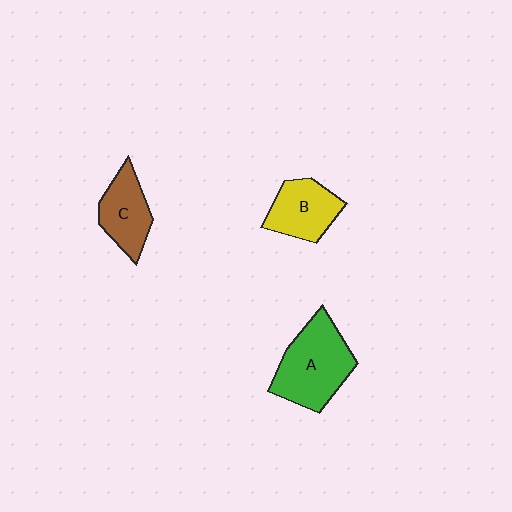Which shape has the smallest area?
Shape C (brown).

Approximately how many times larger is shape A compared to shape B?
Approximately 1.5 times.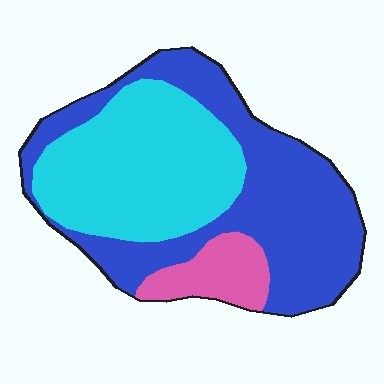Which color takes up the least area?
Pink, at roughly 10%.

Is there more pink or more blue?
Blue.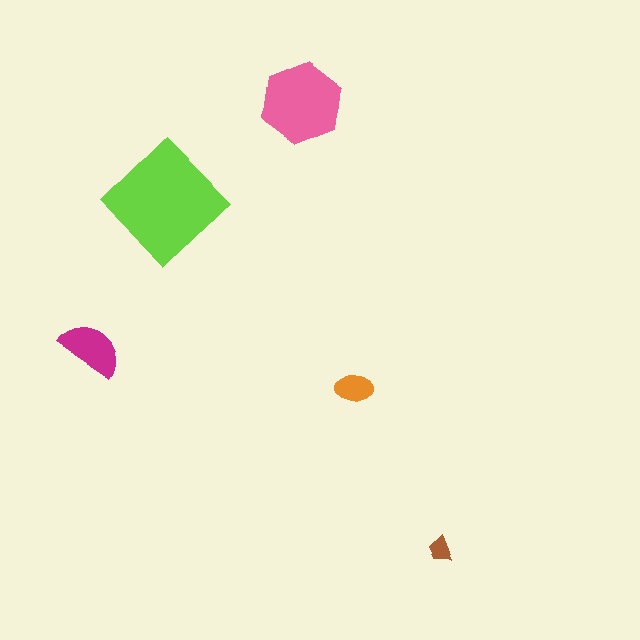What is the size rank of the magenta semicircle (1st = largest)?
3rd.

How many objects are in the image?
There are 5 objects in the image.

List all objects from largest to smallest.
The lime diamond, the pink hexagon, the magenta semicircle, the orange ellipse, the brown trapezoid.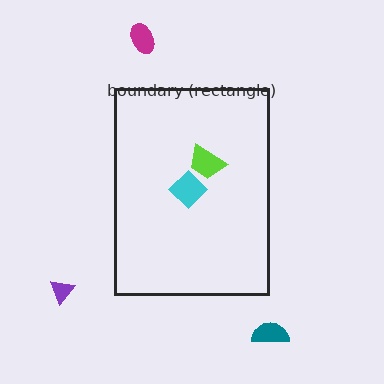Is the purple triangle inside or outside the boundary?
Outside.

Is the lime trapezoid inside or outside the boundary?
Inside.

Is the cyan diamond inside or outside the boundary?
Inside.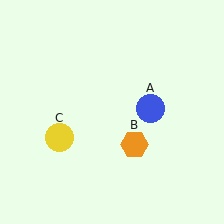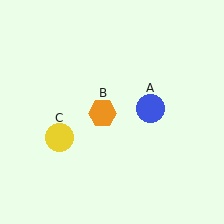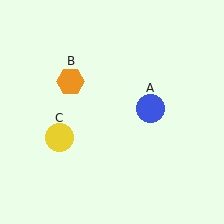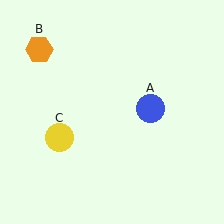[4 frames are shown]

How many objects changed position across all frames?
1 object changed position: orange hexagon (object B).